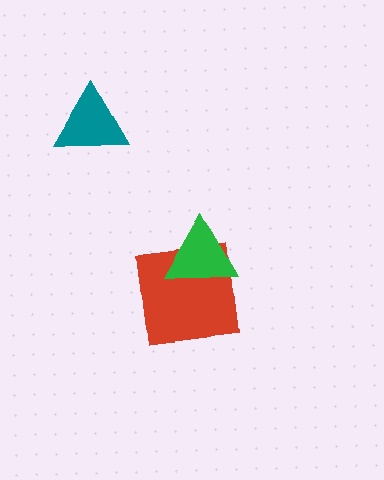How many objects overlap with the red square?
1 object overlaps with the red square.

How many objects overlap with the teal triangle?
0 objects overlap with the teal triangle.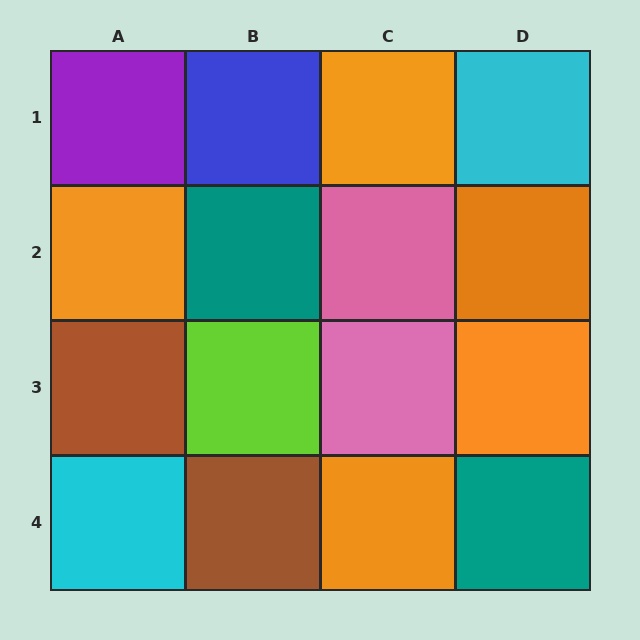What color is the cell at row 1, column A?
Purple.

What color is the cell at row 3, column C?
Pink.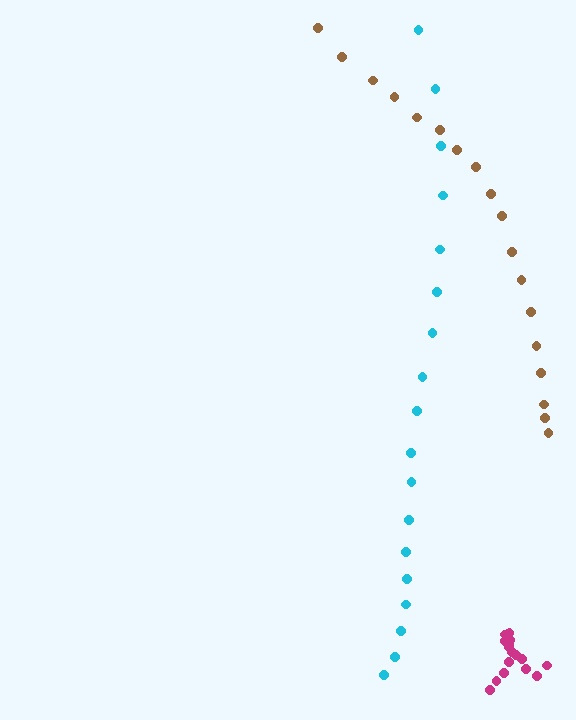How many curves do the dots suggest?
There are 3 distinct paths.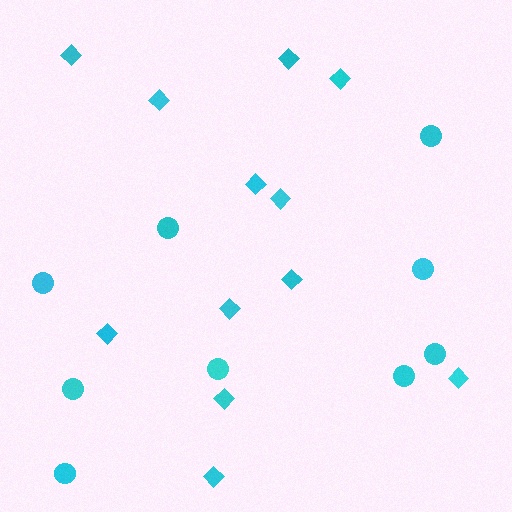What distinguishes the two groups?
There are 2 groups: one group of circles (9) and one group of diamonds (12).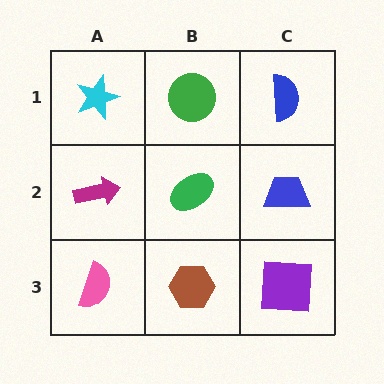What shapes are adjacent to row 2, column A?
A cyan star (row 1, column A), a pink semicircle (row 3, column A), a green ellipse (row 2, column B).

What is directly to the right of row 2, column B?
A blue trapezoid.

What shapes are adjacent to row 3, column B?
A green ellipse (row 2, column B), a pink semicircle (row 3, column A), a purple square (row 3, column C).